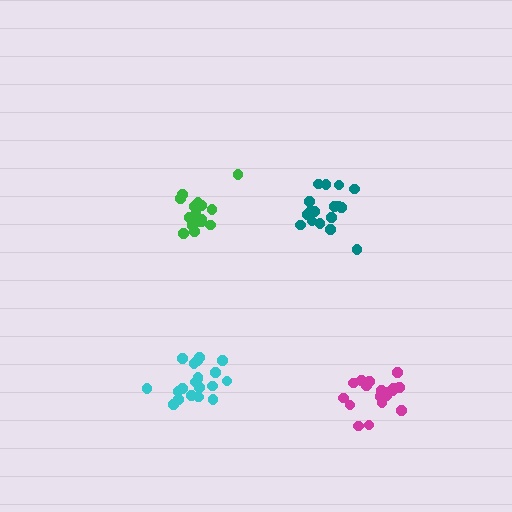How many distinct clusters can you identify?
There are 4 distinct clusters.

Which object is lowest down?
The magenta cluster is bottommost.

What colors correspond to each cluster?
The clusters are colored: green, teal, magenta, cyan.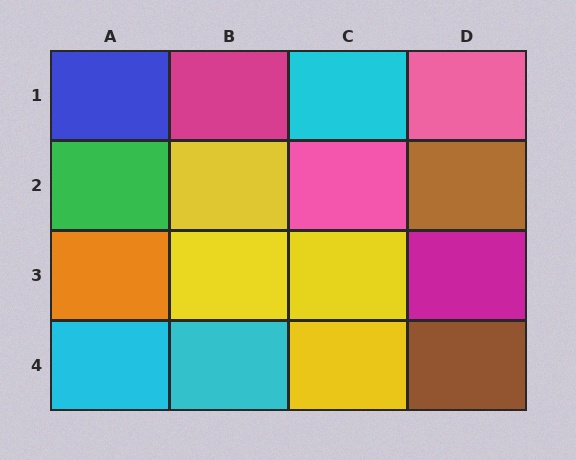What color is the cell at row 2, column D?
Brown.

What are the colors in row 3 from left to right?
Orange, yellow, yellow, magenta.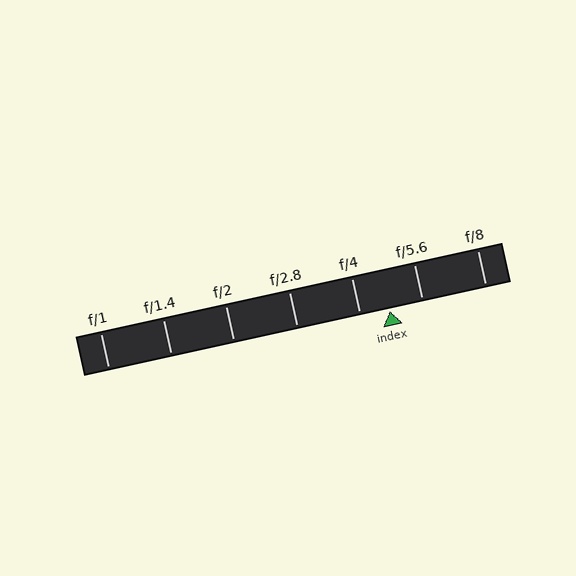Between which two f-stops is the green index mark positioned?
The index mark is between f/4 and f/5.6.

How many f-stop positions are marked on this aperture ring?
There are 7 f-stop positions marked.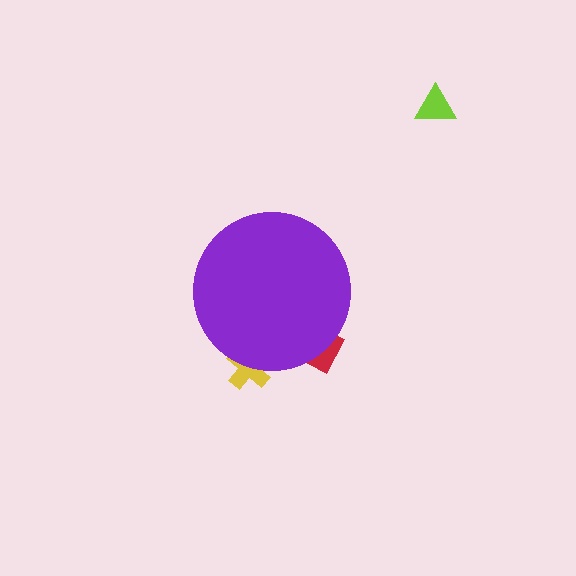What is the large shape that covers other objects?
A purple circle.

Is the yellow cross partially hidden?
Yes, the yellow cross is partially hidden behind the purple circle.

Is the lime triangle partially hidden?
No, the lime triangle is fully visible.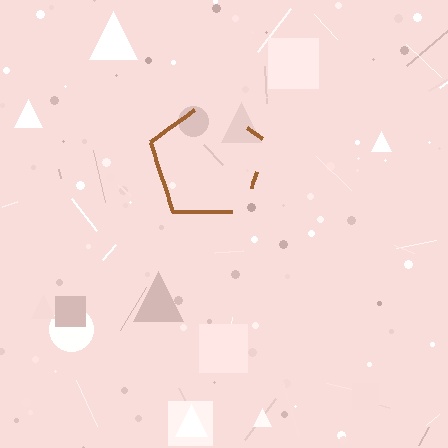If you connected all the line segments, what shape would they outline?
They would outline a pentagon.